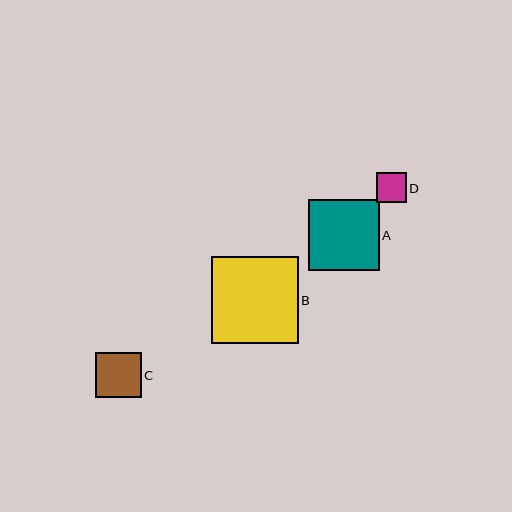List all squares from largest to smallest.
From largest to smallest: B, A, C, D.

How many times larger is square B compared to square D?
Square B is approximately 2.9 times the size of square D.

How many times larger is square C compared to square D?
Square C is approximately 1.5 times the size of square D.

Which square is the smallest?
Square D is the smallest with a size of approximately 30 pixels.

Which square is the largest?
Square B is the largest with a size of approximately 87 pixels.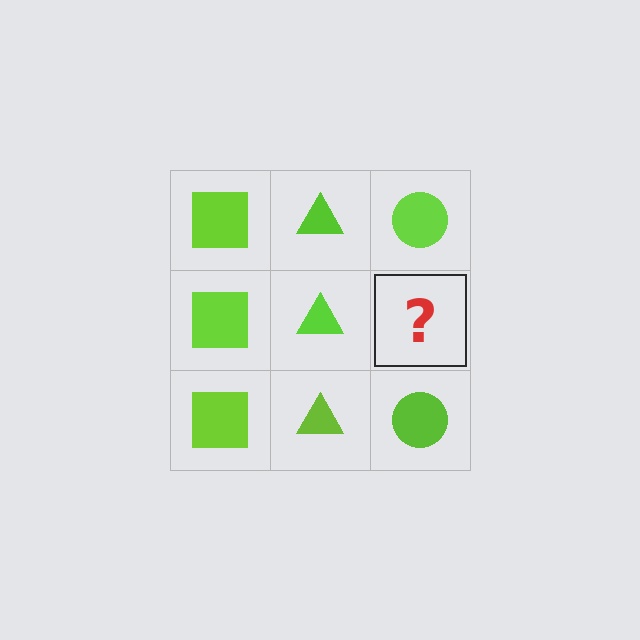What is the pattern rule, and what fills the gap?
The rule is that each column has a consistent shape. The gap should be filled with a lime circle.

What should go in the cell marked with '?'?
The missing cell should contain a lime circle.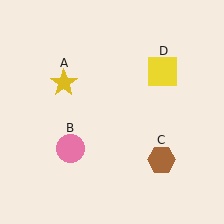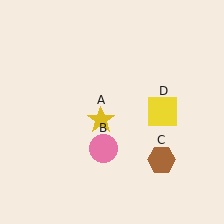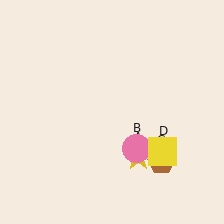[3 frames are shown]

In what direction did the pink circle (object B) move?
The pink circle (object B) moved right.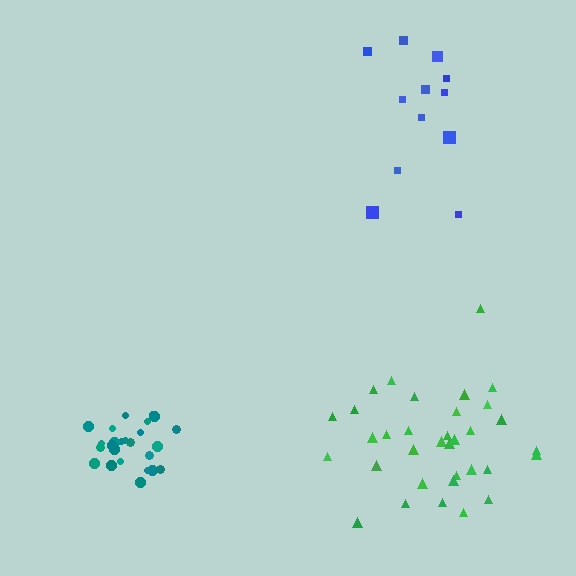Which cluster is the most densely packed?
Teal.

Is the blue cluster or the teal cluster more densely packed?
Teal.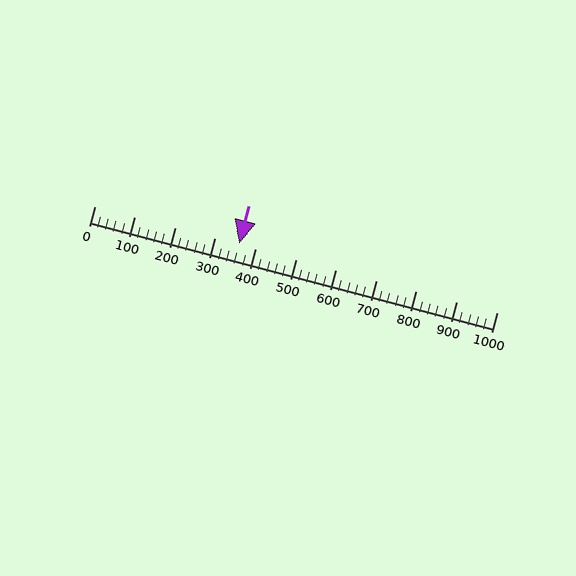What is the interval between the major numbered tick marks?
The major tick marks are spaced 100 units apart.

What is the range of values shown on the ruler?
The ruler shows values from 0 to 1000.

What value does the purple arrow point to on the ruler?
The purple arrow points to approximately 359.